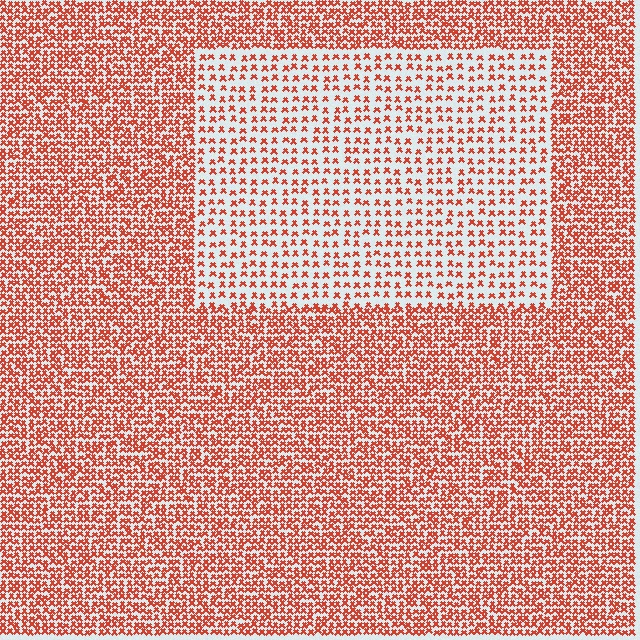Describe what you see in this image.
The image contains small red elements arranged at two different densities. A rectangle-shaped region is visible where the elements are less densely packed than the surrounding area.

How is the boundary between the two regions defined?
The boundary is defined by a change in element density (approximately 2.2x ratio). All elements are the same color, size, and shape.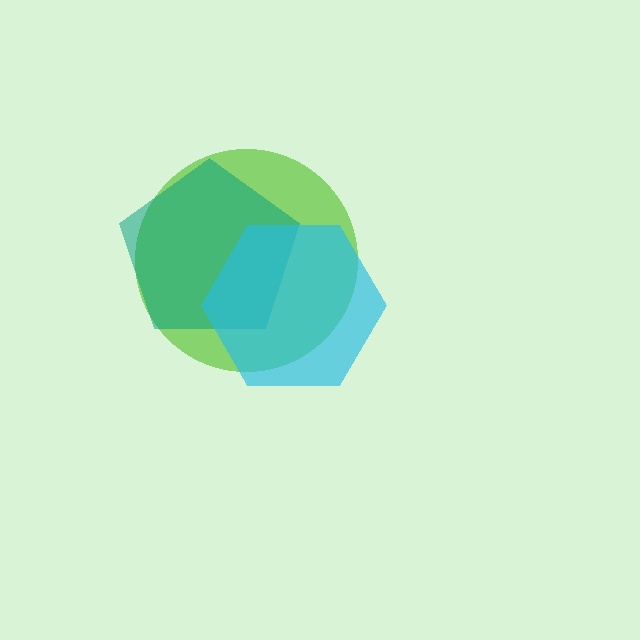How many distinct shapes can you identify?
There are 3 distinct shapes: a lime circle, a teal pentagon, a cyan hexagon.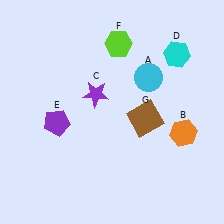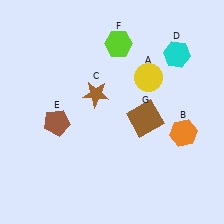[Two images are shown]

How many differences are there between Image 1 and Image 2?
There are 3 differences between the two images.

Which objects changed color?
A changed from cyan to yellow. C changed from purple to brown. E changed from purple to brown.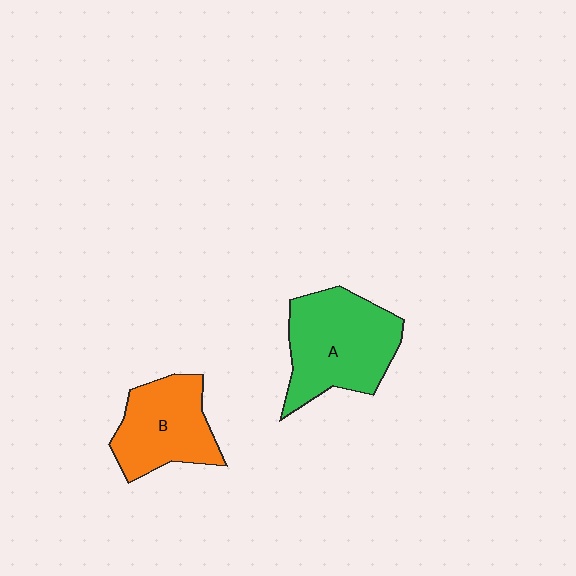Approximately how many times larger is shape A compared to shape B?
Approximately 1.3 times.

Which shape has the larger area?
Shape A (green).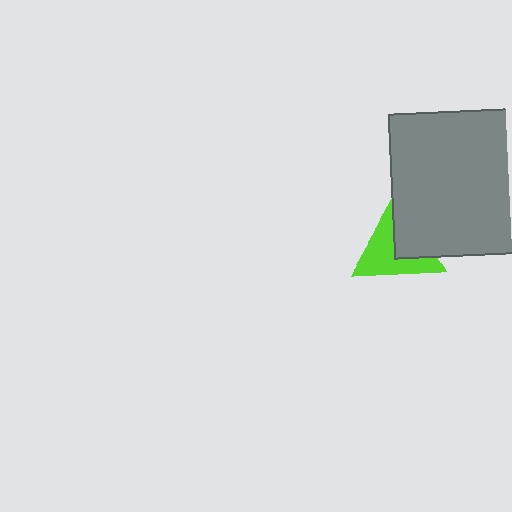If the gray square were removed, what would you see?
You would see the complete lime triangle.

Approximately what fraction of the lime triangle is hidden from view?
Roughly 39% of the lime triangle is hidden behind the gray square.